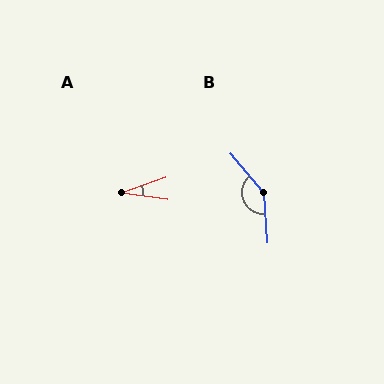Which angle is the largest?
B, at approximately 145 degrees.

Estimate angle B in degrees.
Approximately 145 degrees.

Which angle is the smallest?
A, at approximately 28 degrees.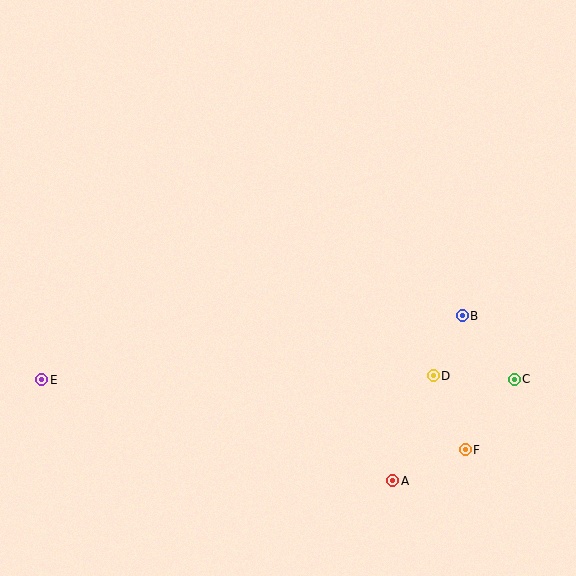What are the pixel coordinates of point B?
Point B is at (462, 316).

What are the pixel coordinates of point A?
Point A is at (393, 481).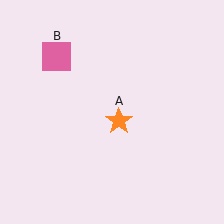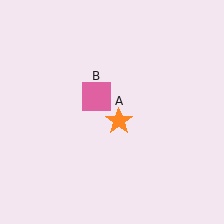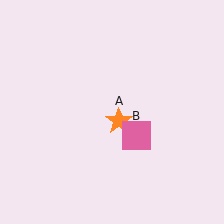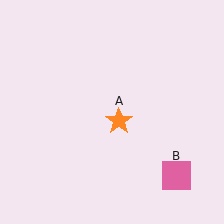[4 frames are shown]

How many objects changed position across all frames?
1 object changed position: pink square (object B).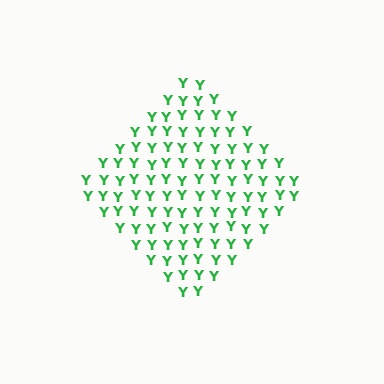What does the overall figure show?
The overall figure shows a diamond.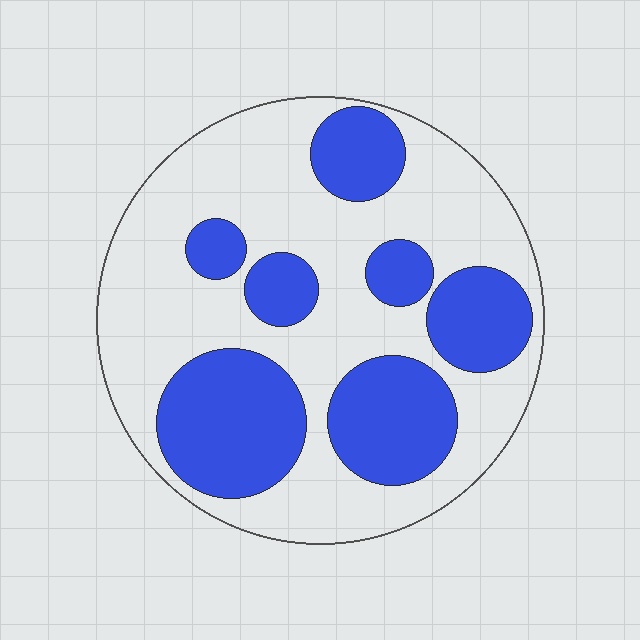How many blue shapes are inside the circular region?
7.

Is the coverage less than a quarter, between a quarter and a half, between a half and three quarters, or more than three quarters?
Between a quarter and a half.